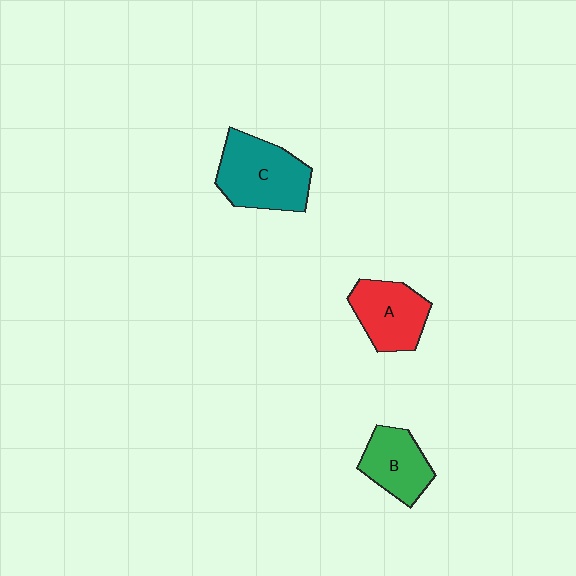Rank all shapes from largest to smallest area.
From largest to smallest: C (teal), A (red), B (green).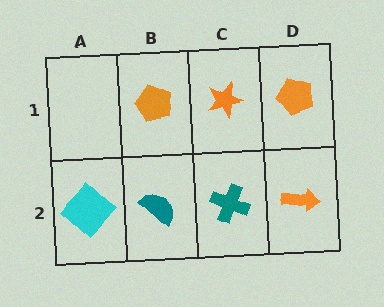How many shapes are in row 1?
3 shapes.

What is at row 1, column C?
An orange star.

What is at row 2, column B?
A teal semicircle.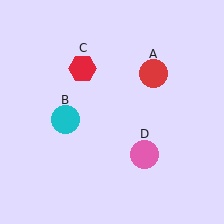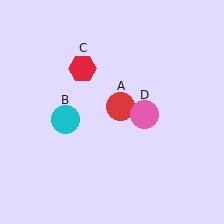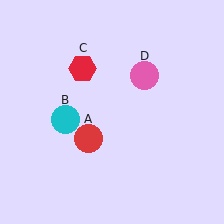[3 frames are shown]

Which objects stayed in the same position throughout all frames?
Cyan circle (object B) and red hexagon (object C) remained stationary.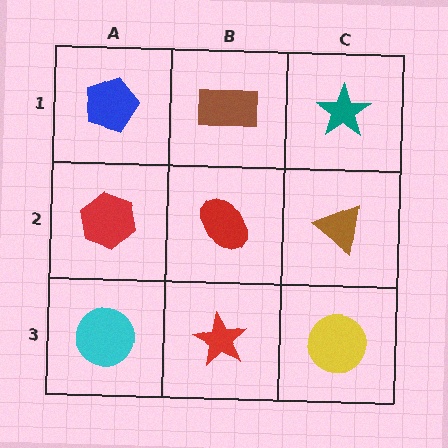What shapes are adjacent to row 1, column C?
A brown triangle (row 2, column C), a brown rectangle (row 1, column B).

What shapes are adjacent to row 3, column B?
A red ellipse (row 2, column B), a cyan circle (row 3, column A), a yellow circle (row 3, column C).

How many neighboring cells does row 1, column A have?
2.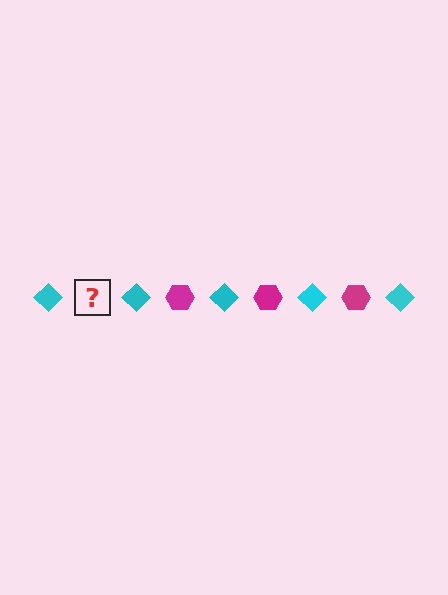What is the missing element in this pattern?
The missing element is a magenta hexagon.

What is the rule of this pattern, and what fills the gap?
The rule is that the pattern alternates between cyan diamond and magenta hexagon. The gap should be filled with a magenta hexagon.